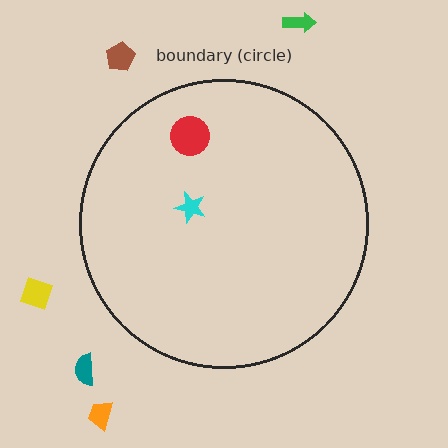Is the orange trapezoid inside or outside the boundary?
Outside.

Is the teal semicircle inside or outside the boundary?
Outside.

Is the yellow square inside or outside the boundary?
Outside.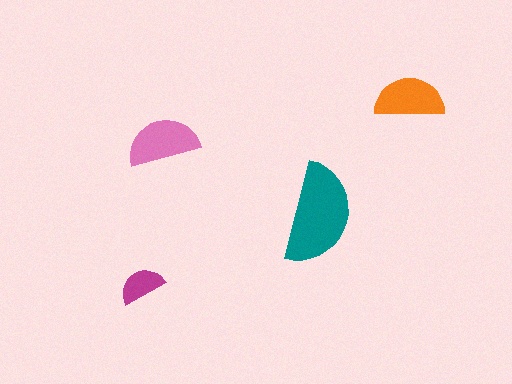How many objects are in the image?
There are 4 objects in the image.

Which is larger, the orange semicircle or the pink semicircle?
The pink one.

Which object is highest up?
The orange semicircle is topmost.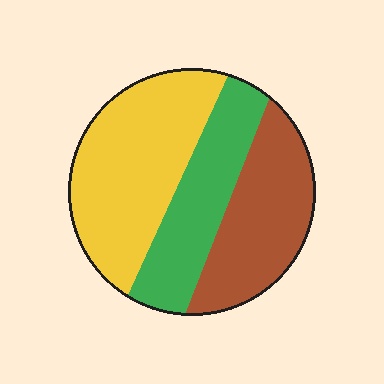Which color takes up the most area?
Yellow, at roughly 40%.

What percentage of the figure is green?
Green covers 27% of the figure.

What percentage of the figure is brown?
Brown covers about 30% of the figure.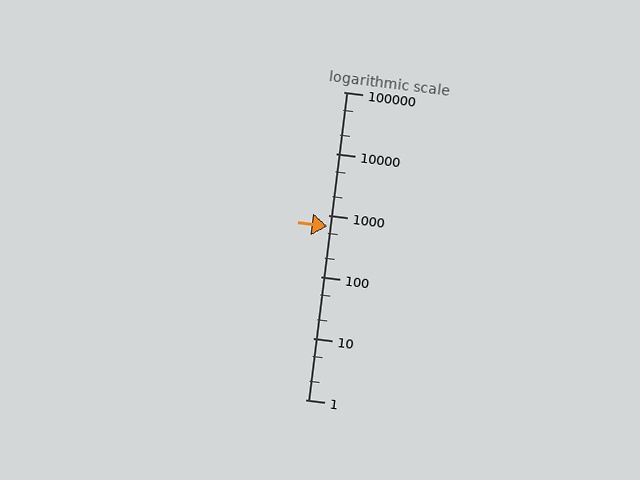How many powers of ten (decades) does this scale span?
The scale spans 5 decades, from 1 to 100000.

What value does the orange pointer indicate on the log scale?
The pointer indicates approximately 660.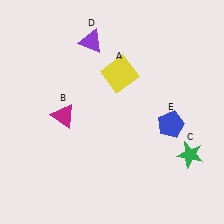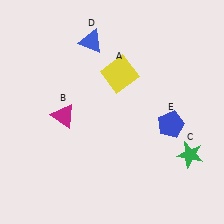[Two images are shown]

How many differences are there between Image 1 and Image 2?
There is 1 difference between the two images.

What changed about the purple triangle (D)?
In Image 1, D is purple. In Image 2, it changed to blue.